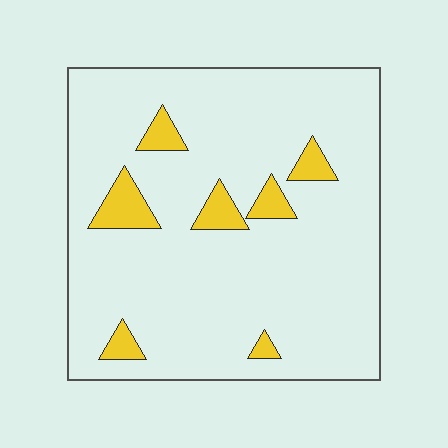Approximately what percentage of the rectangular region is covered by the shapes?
Approximately 10%.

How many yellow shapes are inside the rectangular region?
7.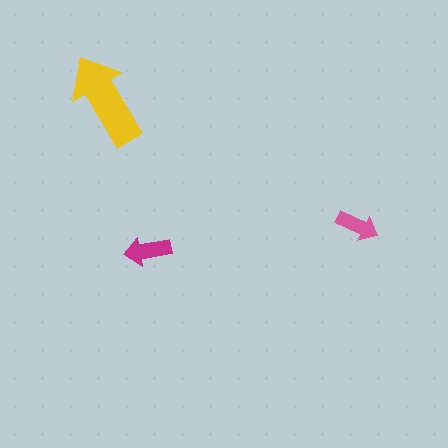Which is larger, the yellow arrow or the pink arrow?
The yellow one.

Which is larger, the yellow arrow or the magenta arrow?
The yellow one.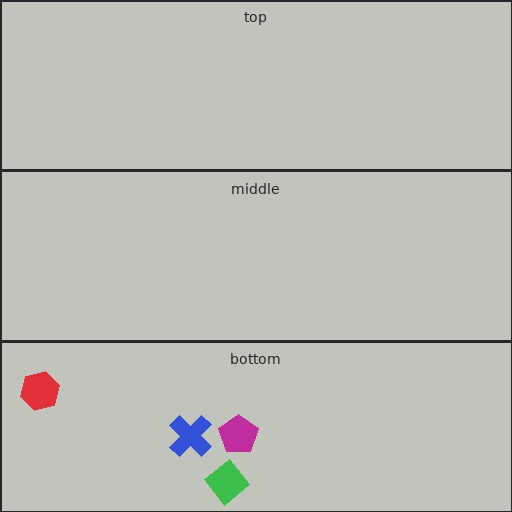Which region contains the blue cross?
The bottom region.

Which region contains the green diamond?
The bottom region.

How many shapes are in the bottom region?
4.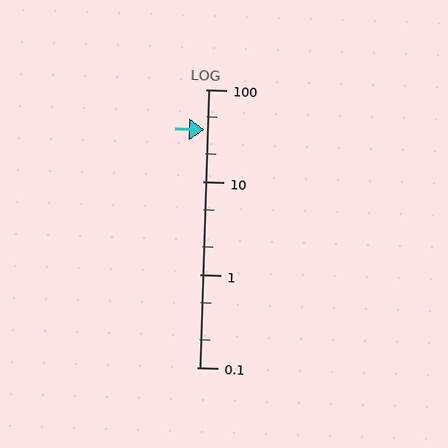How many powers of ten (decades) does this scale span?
The scale spans 3 decades, from 0.1 to 100.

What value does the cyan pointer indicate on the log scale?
The pointer indicates approximately 37.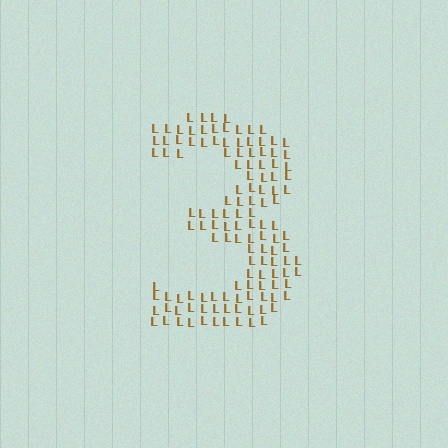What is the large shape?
The large shape is the digit 3.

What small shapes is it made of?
It is made of small letter L's.